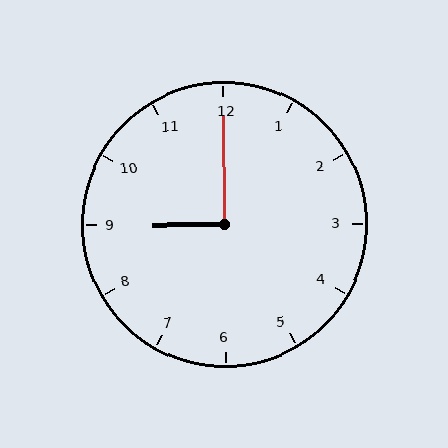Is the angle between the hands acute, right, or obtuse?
It is right.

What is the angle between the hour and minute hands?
Approximately 90 degrees.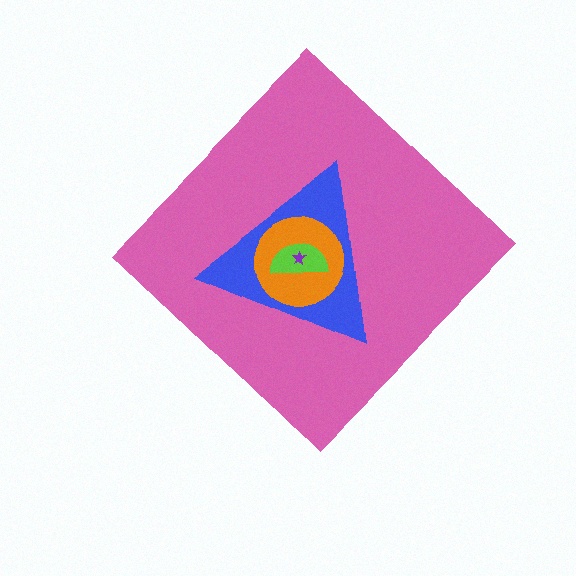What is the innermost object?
The purple star.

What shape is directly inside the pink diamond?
The blue triangle.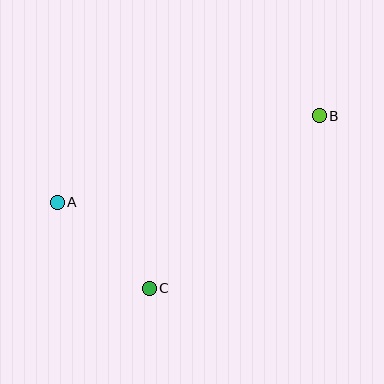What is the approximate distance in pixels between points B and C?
The distance between B and C is approximately 242 pixels.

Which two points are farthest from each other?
Points A and B are farthest from each other.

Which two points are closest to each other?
Points A and C are closest to each other.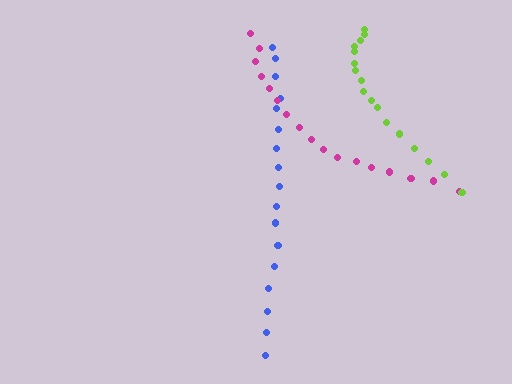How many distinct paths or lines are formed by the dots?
There are 3 distinct paths.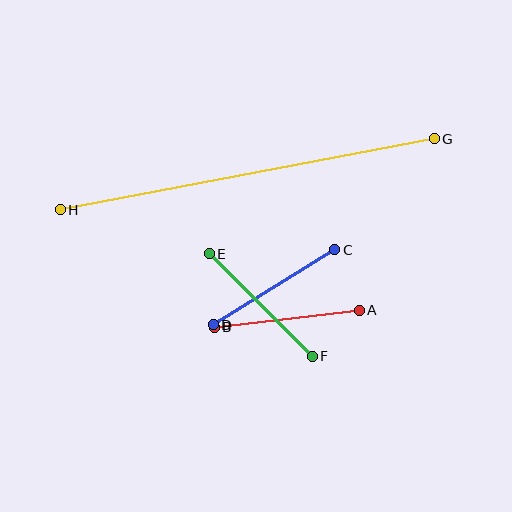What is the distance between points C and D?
The distance is approximately 143 pixels.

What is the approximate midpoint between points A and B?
The midpoint is at approximately (287, 319) pixels.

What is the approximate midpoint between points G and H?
The midpoint is at approximately (247, 174) pixels.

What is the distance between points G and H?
The distance is approximately 380 pixels.